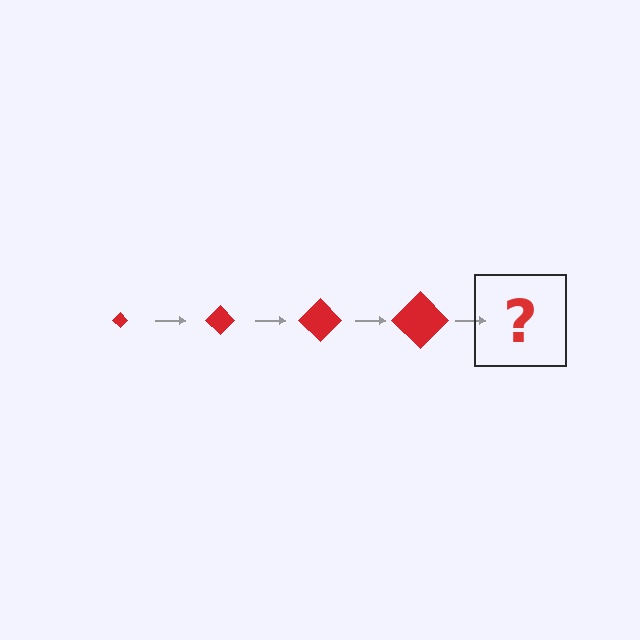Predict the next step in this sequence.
The next step is a red diamond, larger than the previous one.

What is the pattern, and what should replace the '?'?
The pattern is that the diamond gets progressively larger each step. The '?' should be a red diamond, larger than the previous one.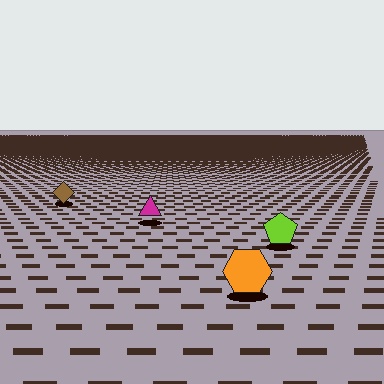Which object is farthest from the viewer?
The brown diamond is farthest from the viewer. It appears smaller and the ground texture around it is denser.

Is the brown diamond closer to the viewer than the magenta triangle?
No. The magenta triangle is closer — you can tell from the texture gradient: the ground texture is coarser near it.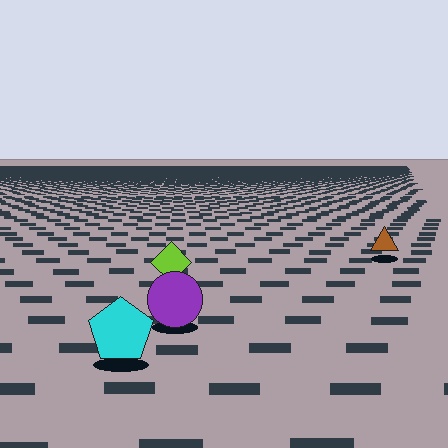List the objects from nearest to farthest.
From nearest to farthest: the cyan pentagon, the purple circle, the lime diamond, the brown triangle.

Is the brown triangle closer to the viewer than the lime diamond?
No. The lime diamond is closer — you can tell from the texture gradient: the ground texture is coarser near it.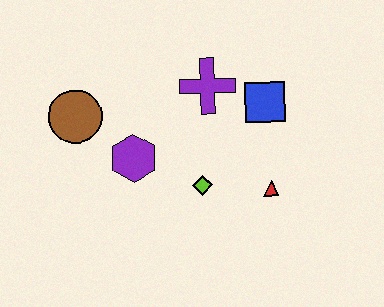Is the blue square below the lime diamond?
No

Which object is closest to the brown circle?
The purple hexagon is closest to the brown circle.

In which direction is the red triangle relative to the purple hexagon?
The red triangle is to the right of the purple hexagon.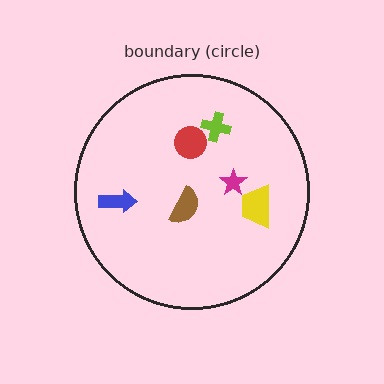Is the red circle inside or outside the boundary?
Inside.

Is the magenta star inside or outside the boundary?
Inside.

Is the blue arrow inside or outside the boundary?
Inside.